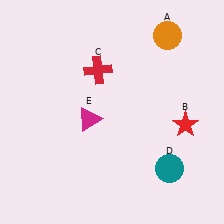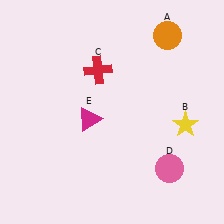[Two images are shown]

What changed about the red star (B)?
In Image 1, B is red. In Image 2, it changed to yellow.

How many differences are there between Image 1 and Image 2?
There are 2 differences between the two images.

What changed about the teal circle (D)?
In Image 1, D is teal. In Image 2, it changed to pink.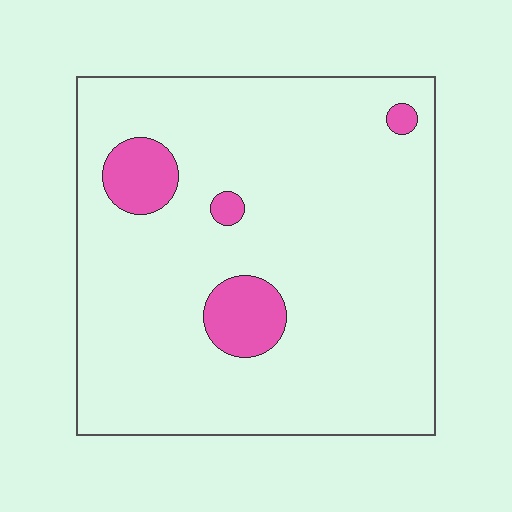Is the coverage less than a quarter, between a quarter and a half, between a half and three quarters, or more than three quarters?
Less than a quarter.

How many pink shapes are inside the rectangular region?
4.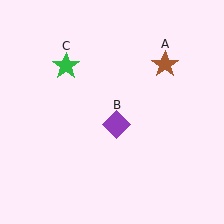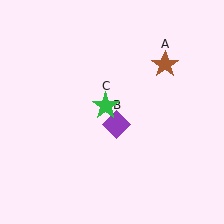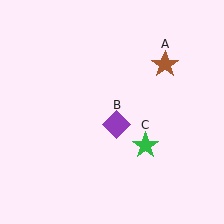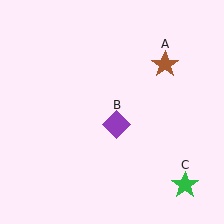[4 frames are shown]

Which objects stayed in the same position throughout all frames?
Brown star (object A) and purple diamond (object B) remained stationary.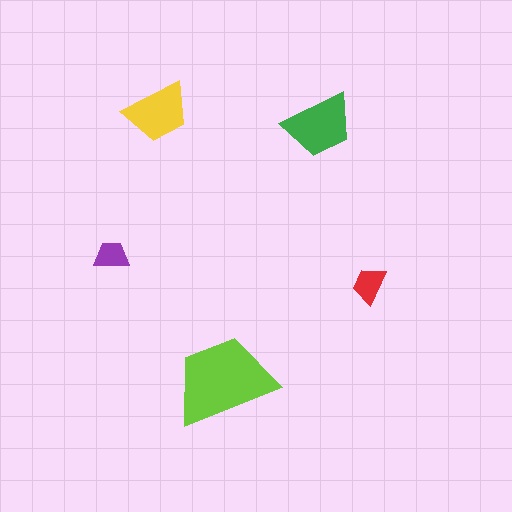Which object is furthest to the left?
The purple trapezoid is leftmost.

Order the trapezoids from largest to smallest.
the lime one, the green one, the yellow one, the red one, the purple one.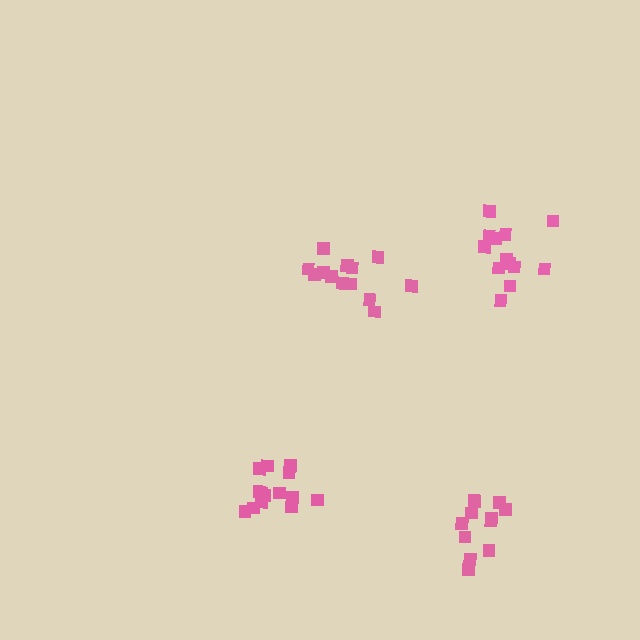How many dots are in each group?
Group 1: 15 dots, Group 2: 13 dots, Group 3: 13 dots, Group 4: 12 dots (53 total).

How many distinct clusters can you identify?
There are 4 distinct clusters.